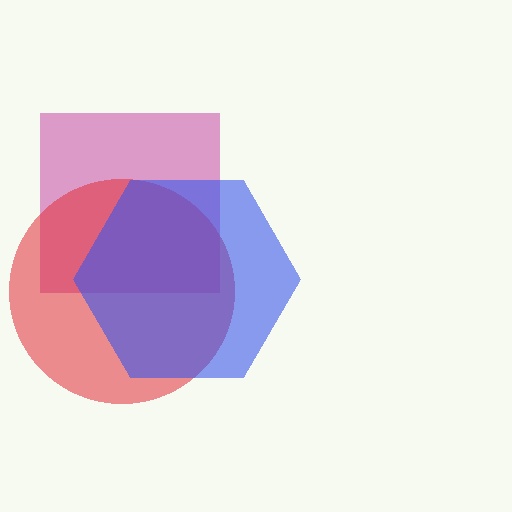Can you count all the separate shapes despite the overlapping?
Yes, there are 3 separate shapes.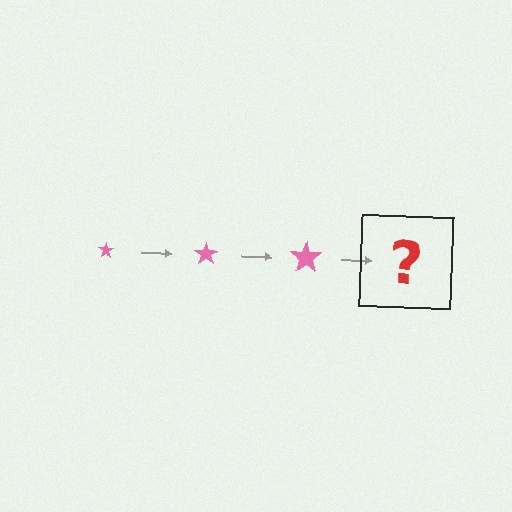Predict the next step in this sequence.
The next step is a pink star, larger than the previous one.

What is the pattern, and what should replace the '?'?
The pattern is that the star gets progressively larger each step. The '?' should be a pink star, larger than the previous one.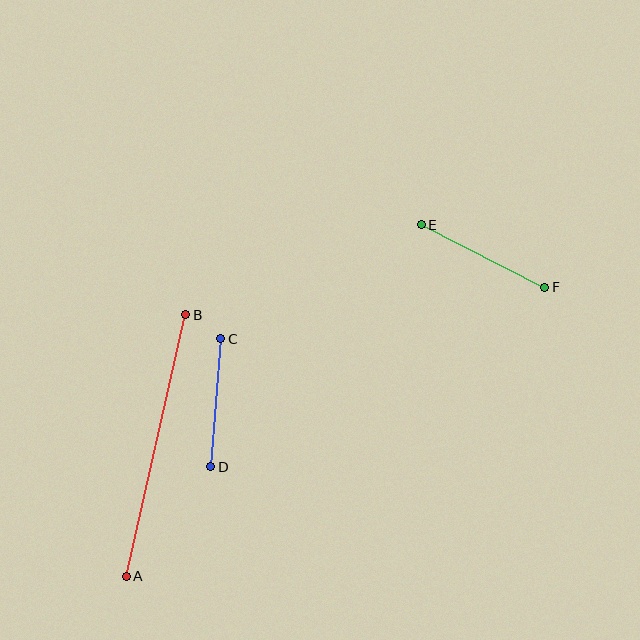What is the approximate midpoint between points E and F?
The midpoint is at approximately (483, 256) pixels.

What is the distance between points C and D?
The distance is approximately 128 pixels.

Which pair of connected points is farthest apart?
Points A and B are farthest apart.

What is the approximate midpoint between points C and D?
The midpoint is at approximately (216, 403) pixels.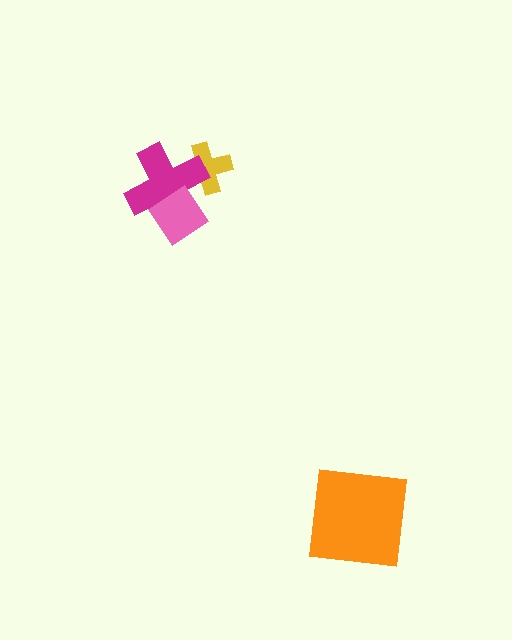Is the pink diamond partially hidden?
No, no other shape covers it.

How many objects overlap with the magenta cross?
2 objects overlap with the magenta cross.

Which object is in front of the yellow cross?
The magenta cross is in front of the yellow cross.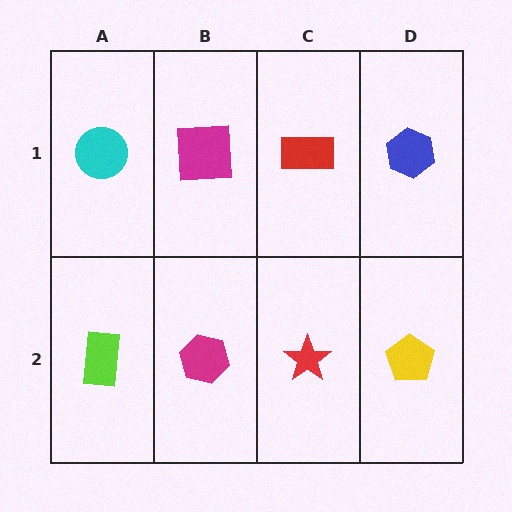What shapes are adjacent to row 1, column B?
A magenta hexagon (row 2, column B), a cyan circle (row 1, column A), a red rectangle (row 1, column C).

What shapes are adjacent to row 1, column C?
A red star (row 2, column C), a magenta square (row 1, column B), a blue hexagon (row 1, column D).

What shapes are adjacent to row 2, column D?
A blue hexagon (row 1, column D), a red star (row 2, column C).